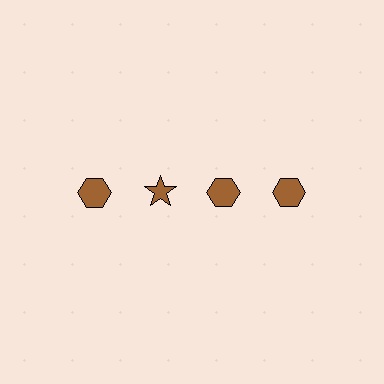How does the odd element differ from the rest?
It has a different shape: star instead of hexagon.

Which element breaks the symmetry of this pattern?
The brown star in the top row, second from left column breaks the symmetry. All other shapes are brown hexagons.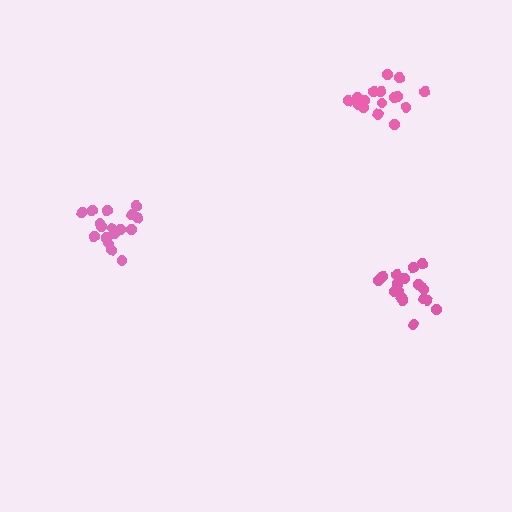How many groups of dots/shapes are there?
There are 3 groups.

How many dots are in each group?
Group 1: 17 dots, Group 2: 17 dots, Group 3: 16 dots (50 total).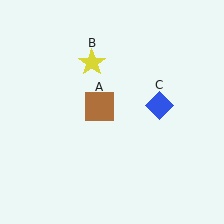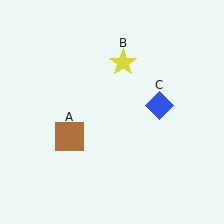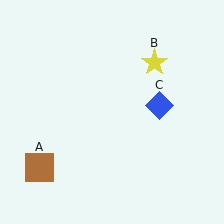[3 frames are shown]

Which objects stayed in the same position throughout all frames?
Blue diamond (object C) remained stationary.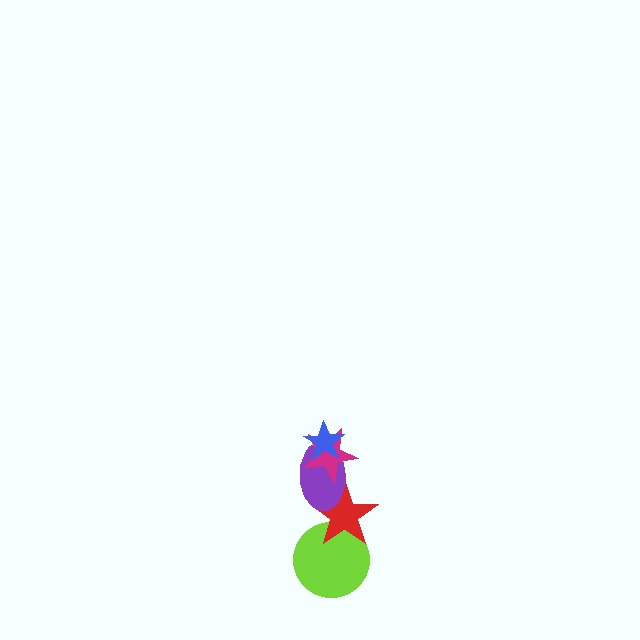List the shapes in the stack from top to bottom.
From top to bottom: the blue star, the magenta star, the purple ellipse, the red star, the lime circle.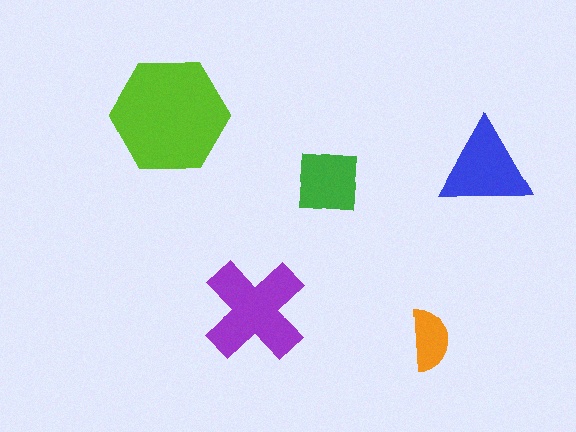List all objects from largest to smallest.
The lime hexagon, the purple cross, the blue triangle, the green square, the orange semicircle.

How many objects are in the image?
There are 5 objects in the image.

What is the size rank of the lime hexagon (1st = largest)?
1st.